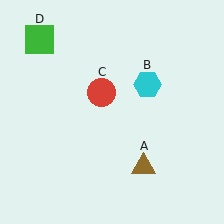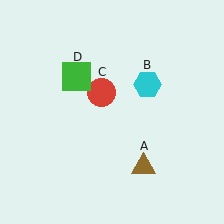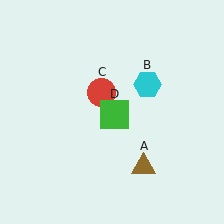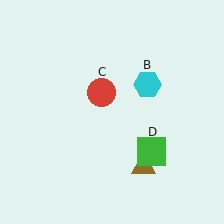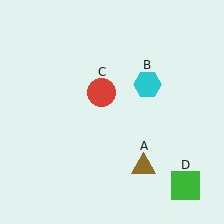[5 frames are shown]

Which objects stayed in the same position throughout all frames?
Brown triangle (object A) and cyan hexagon (object B) and red circle (object C) remained stationary.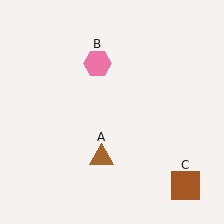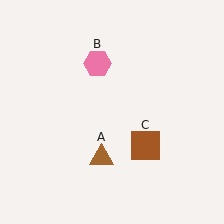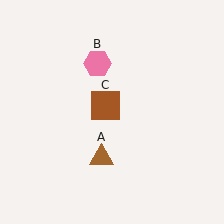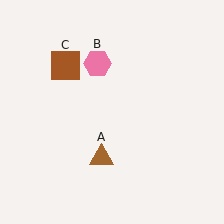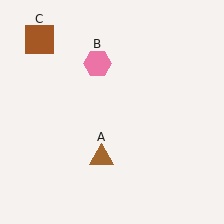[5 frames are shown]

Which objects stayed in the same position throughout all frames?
Brown triangle (object A) and pink hexagon (object B) remained stationary.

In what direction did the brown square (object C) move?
The brown square (object C) moved up and to the left.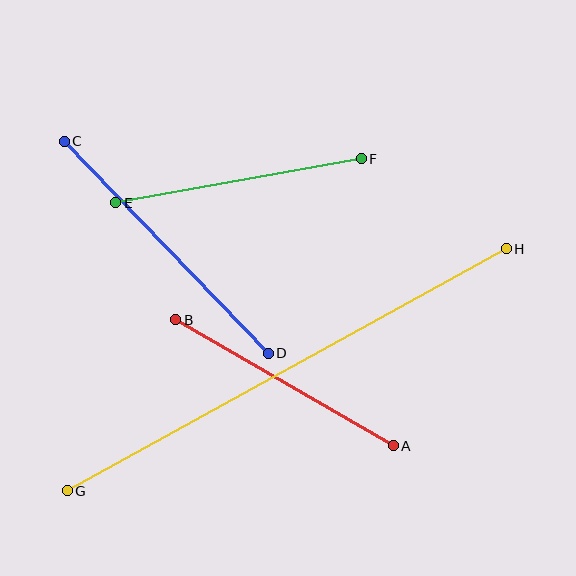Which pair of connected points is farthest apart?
Points G and H are farthest apart.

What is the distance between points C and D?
The distance is approximately 295 pixels.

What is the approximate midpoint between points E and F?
The midpoint is at approximately (238, 181) pixels.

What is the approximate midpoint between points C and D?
The midpoint is at approximately (166, 247) pixels.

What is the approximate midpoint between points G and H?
The midpoint is at approximately (287, 370) pixels.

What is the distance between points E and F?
The distance is approximately 250 pixels.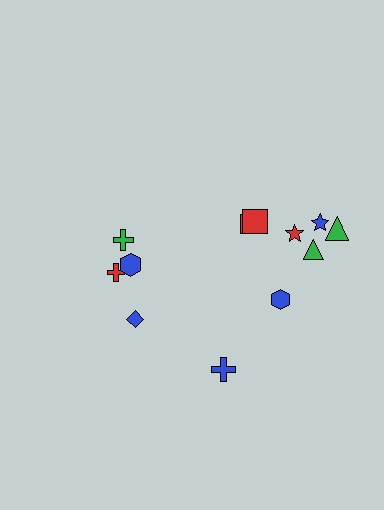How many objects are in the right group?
There are 8 objects.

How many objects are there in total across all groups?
There are 12 objects.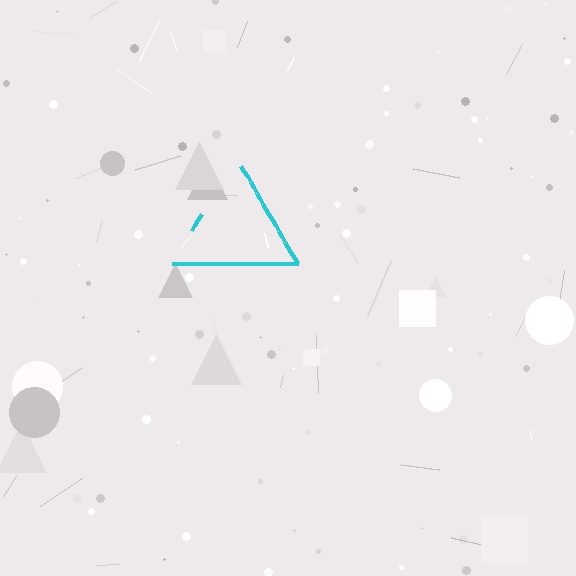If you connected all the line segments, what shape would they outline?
They would outline a triangle.